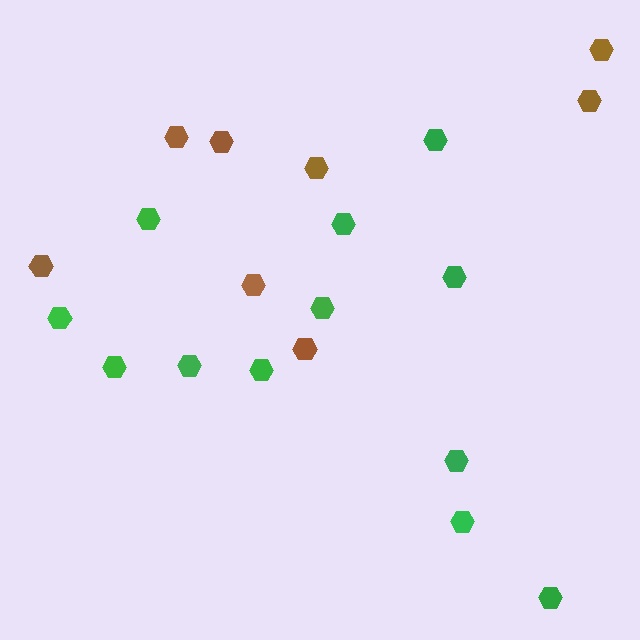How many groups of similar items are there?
There are 2 groups: one group of green hexagons (12) and one group of brown hexagons (8).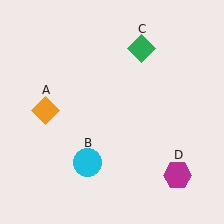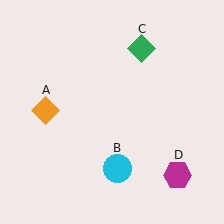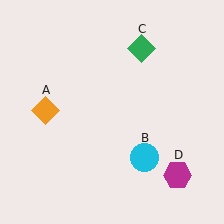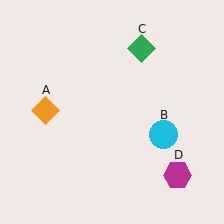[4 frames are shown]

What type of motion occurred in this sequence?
The cyan circle (object B) rotated counterclockwise around the center of the scene.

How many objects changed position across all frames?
1 object changed position: cyan circle (object B).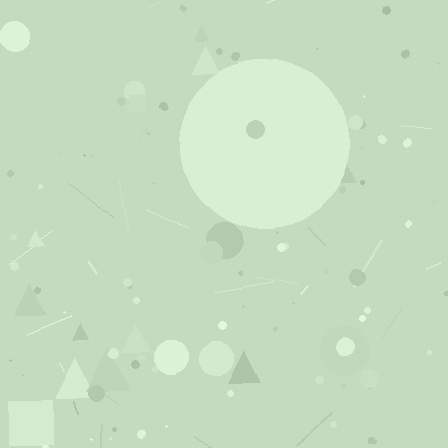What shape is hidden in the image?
A circle is hidden in the image.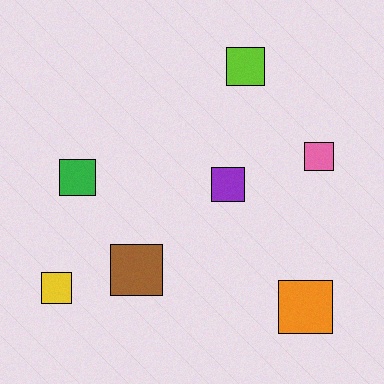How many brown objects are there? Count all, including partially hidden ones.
There is 1 brown object.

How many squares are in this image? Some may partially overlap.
There are 7 squares.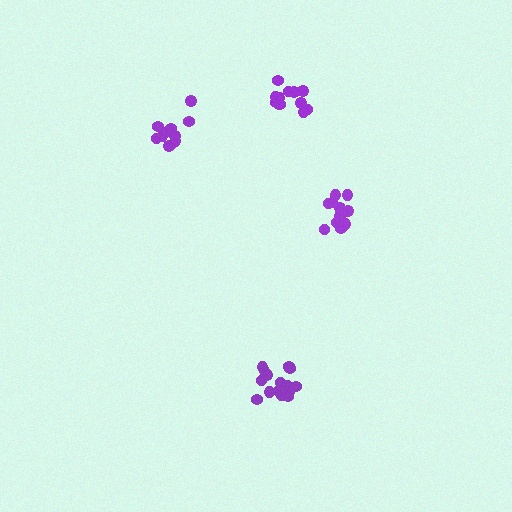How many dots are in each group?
Group 1: 12 dots, Group 2: 15 dots, Group 3: 11 dots, Group 4: 11 dots (49 total).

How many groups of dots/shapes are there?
There are 4 groups.